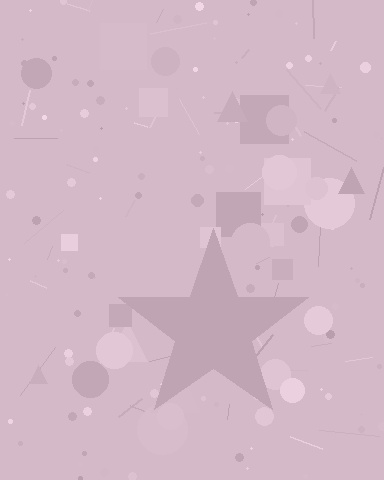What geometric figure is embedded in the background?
A star is embedded in the background.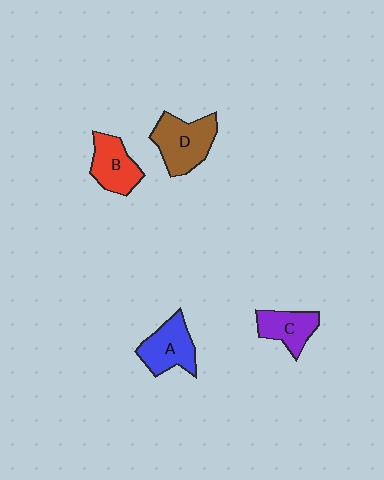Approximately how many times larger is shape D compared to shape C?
Approximately 1.4 times.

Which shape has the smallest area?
Shape C (purple).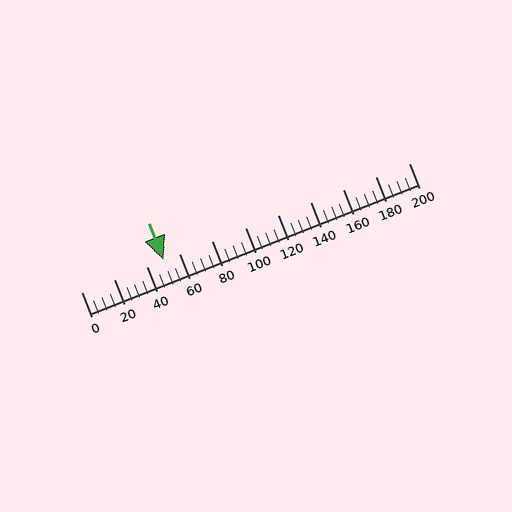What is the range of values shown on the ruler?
The ruler shows values from 0 to 200.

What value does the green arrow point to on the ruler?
The green arrow points to approximately 50.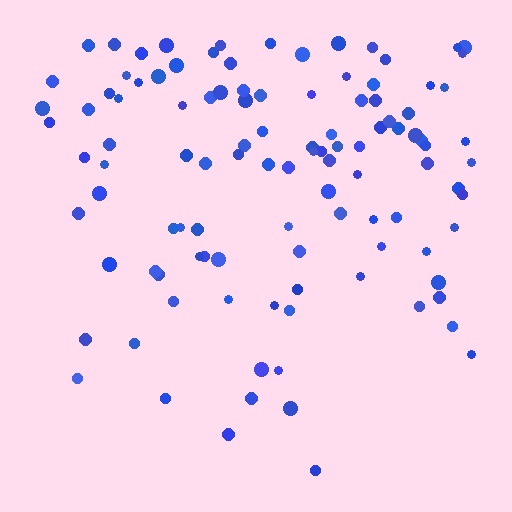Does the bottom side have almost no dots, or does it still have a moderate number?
Still a moderate number, just noticeably fewer than the top.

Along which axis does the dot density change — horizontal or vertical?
Vertical.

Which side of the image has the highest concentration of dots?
The top.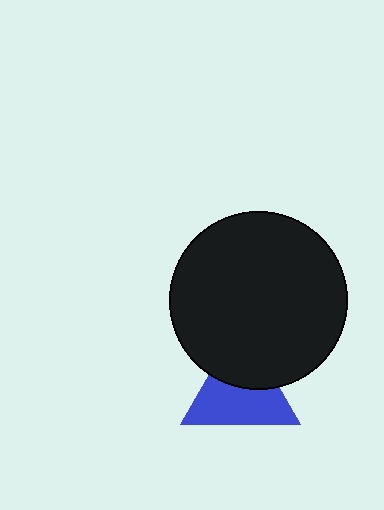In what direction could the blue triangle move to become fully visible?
The blue triangle could move down. That would shift it out from behind the black circle entirely.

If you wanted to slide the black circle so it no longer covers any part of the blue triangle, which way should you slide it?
Slide it up — that is the most direct way to separate the two shapes.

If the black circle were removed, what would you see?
You would see the complete blue triangle.